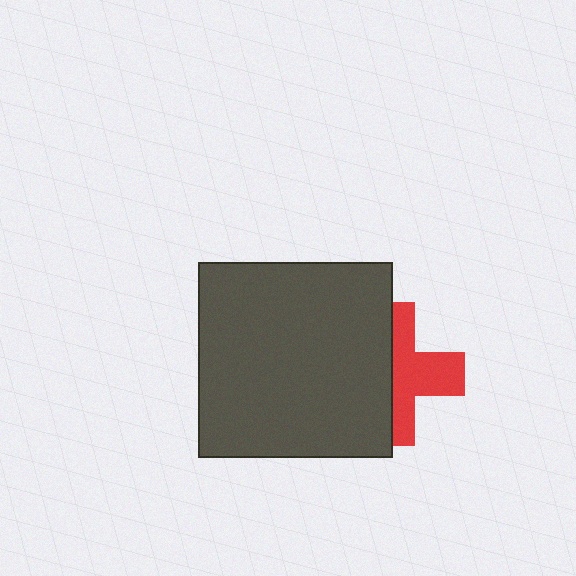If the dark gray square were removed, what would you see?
You would see the complete red cross.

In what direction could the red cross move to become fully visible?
The red cross could move right. That would shift it out from behind the dark gray square entirely.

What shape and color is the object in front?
The object in front is a dark gray square.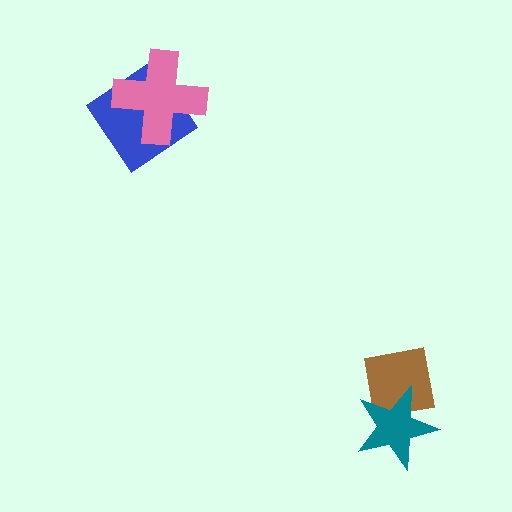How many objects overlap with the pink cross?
1 object overlaps with the pink cross.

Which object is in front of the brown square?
The teal star is in front of the brown square.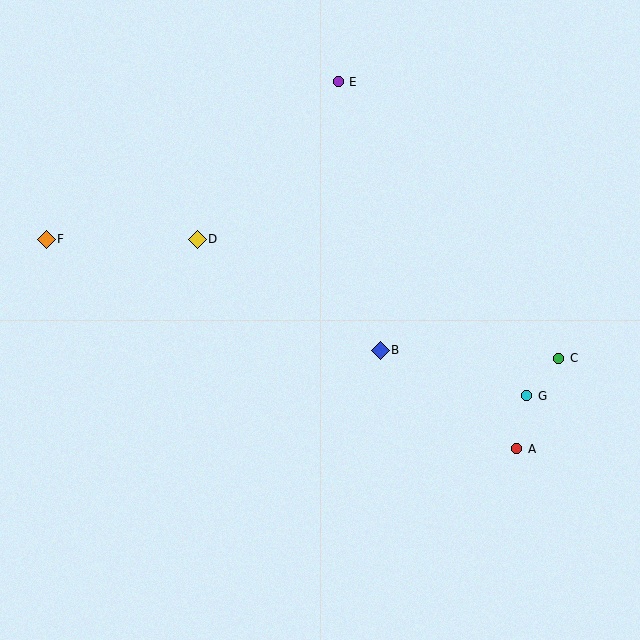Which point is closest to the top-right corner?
Point E is closest to the top-right corner.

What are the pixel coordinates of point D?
Point D is at (197, 239).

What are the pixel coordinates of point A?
Point A is at (517, 449).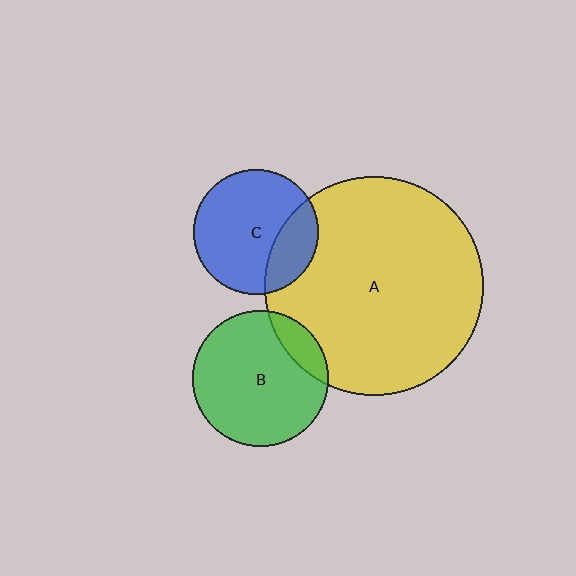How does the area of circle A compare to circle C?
Approximately 3.1 times.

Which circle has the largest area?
Circle A (yellow).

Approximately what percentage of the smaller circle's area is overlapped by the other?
Approximately 25%.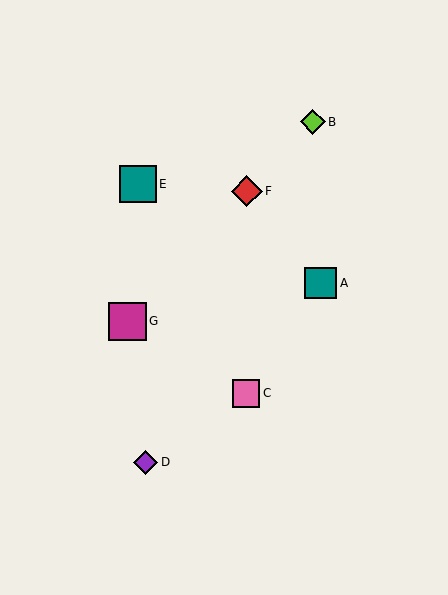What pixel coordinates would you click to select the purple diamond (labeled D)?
Click at (146, 462) to select the purple diamond D.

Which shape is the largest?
The magenta square (labeled G) is the largest.